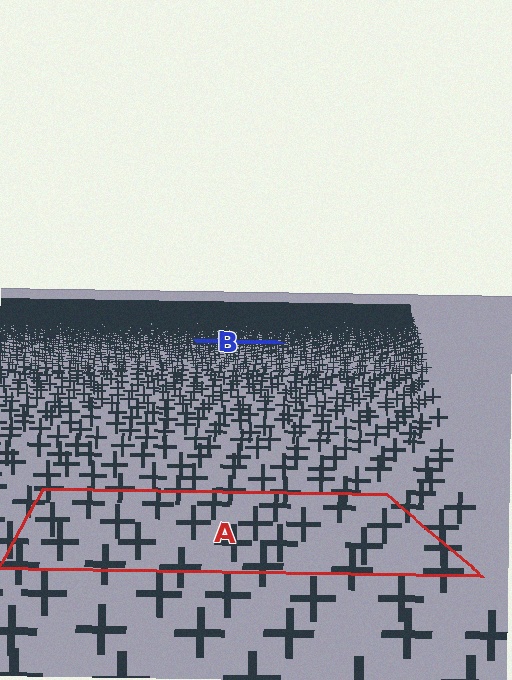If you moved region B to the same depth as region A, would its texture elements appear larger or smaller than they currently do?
They would appear larger. At a closer depth, the same texture elements are projected at a bigger on-screen size.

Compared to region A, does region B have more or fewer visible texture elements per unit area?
Region B has more texture elements per unit area — they are packed more densely because it is farther away.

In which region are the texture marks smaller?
The texture marks are smaller in region B, because it is farther away.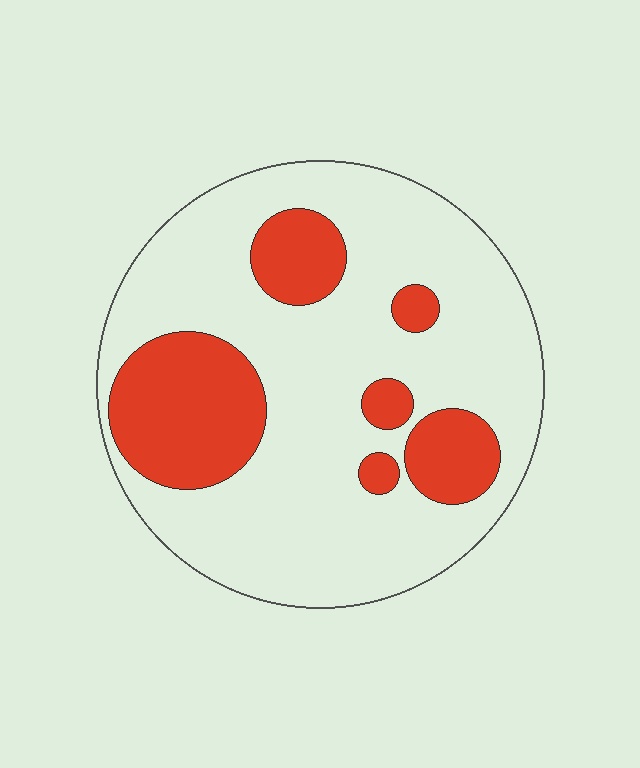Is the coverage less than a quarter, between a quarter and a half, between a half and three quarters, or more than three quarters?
Between a quarter and a half.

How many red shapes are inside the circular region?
6.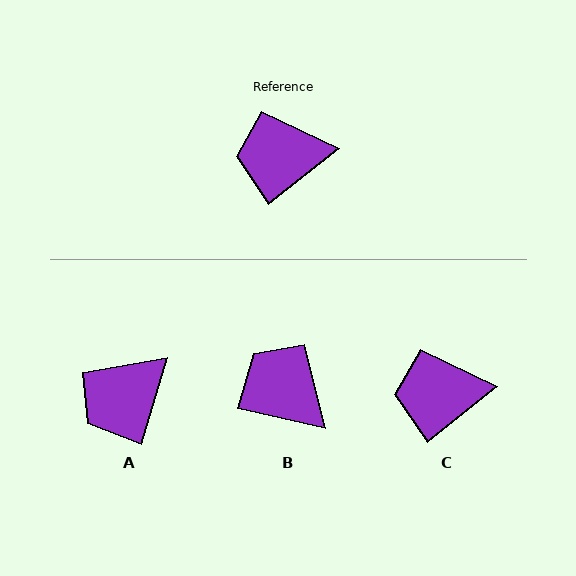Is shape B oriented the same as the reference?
No, it is off by about 51 degrees.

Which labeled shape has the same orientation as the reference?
C.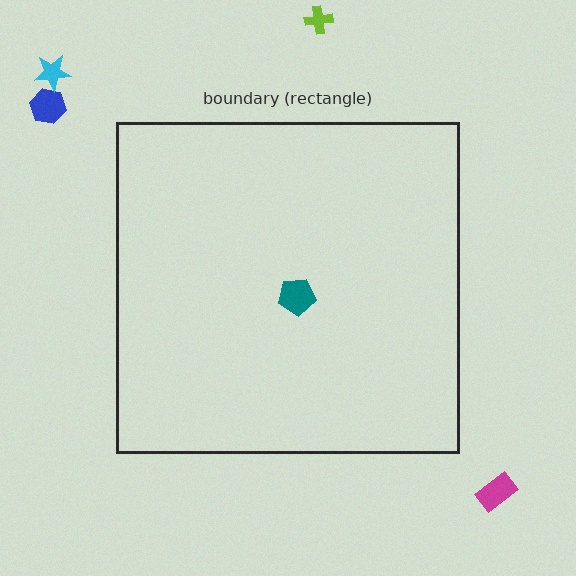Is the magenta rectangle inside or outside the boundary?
Outside.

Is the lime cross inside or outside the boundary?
Outside.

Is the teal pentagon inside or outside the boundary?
Inside.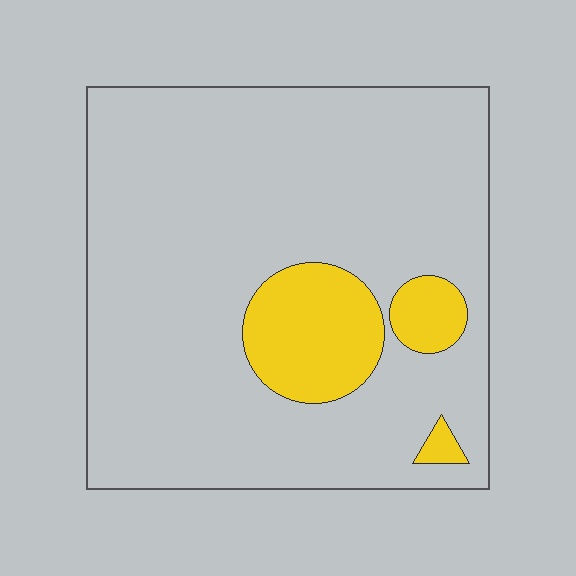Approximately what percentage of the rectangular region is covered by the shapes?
Approximately 15%.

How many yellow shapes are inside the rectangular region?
3.